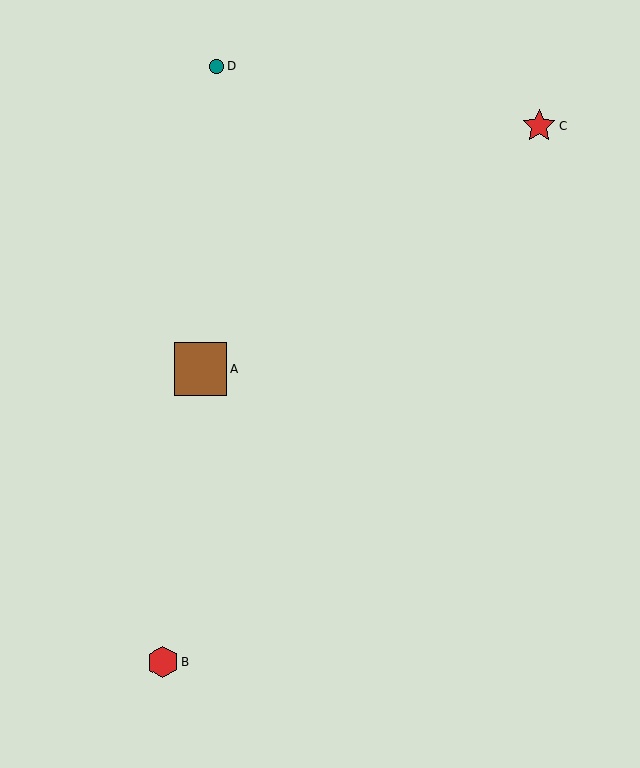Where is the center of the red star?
The center of the red star is at (539, 126).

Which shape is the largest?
The brown square (labeled A) is the largest.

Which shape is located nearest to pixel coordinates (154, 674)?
The red hexagon (labeled B) at (163, 662) is nearest to that location.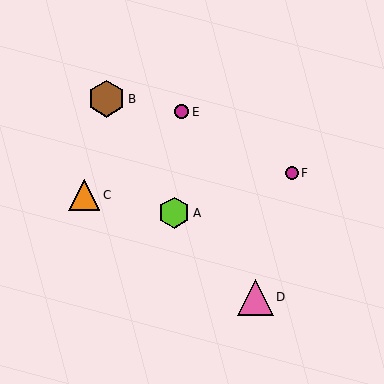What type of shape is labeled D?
Shape D is a pink triangle.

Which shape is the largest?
The brown hexagon (labeled B) is the largest.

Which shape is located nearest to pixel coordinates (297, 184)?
The magenta circle (labeled F) at (292, 173) is nearest to that location.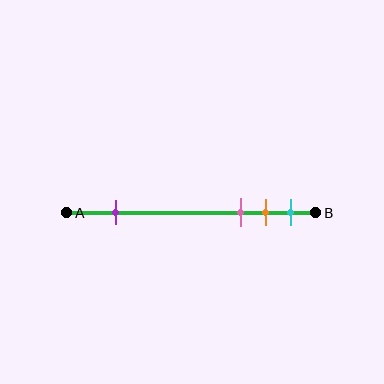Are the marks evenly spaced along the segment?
No, the marks are not evenly spaced.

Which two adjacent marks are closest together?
The orange and cyan marks are the closest adjacent pair.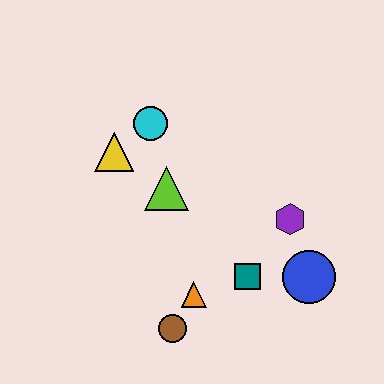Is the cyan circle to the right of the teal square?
No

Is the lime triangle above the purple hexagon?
Yes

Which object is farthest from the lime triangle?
The blue circle is farthest from the lime triangle.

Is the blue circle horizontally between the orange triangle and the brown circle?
No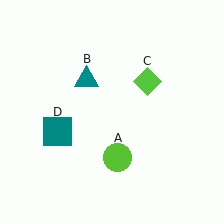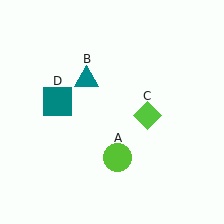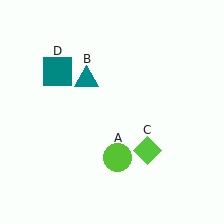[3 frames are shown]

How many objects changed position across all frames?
2 objects changed position: lime diamond (object C), teal square (object D).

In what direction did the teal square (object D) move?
The teal square (object D) moved up.